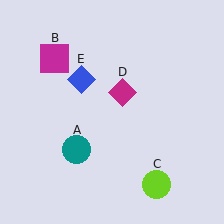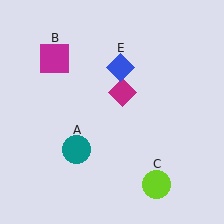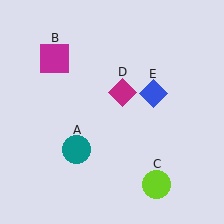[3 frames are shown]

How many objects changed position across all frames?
1 object changed position: blue diamond (object E).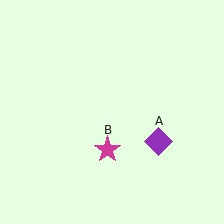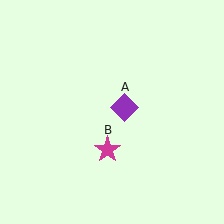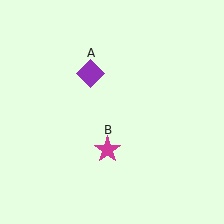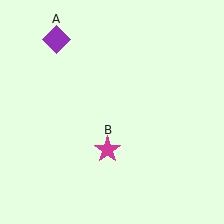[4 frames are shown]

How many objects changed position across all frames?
1 object changed position: purple diamond (object A).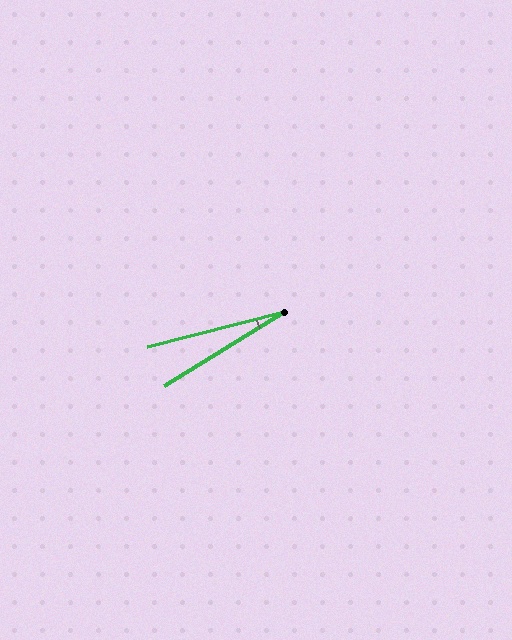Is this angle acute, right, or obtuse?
It is acute.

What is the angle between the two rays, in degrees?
Approximately 17 degrees.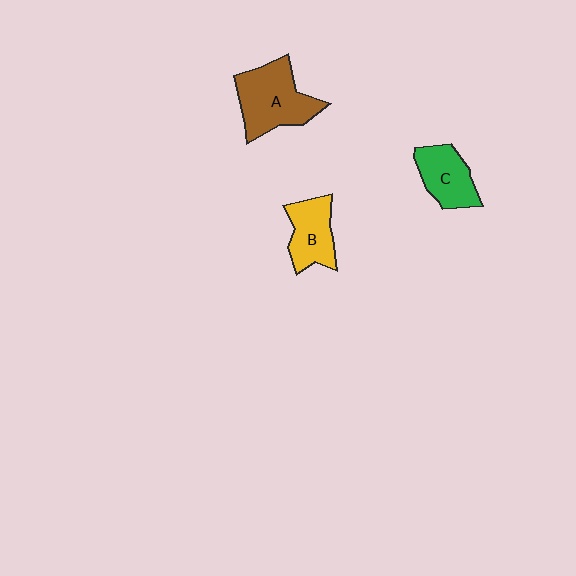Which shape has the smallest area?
Shape C (green).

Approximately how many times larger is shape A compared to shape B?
Approximately 1.5 times.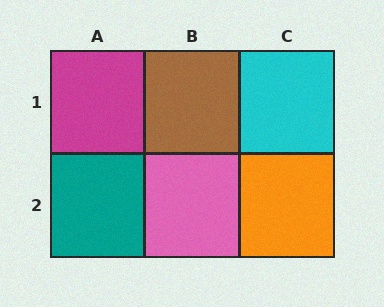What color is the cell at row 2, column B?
Pink.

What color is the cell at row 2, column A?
Teal.